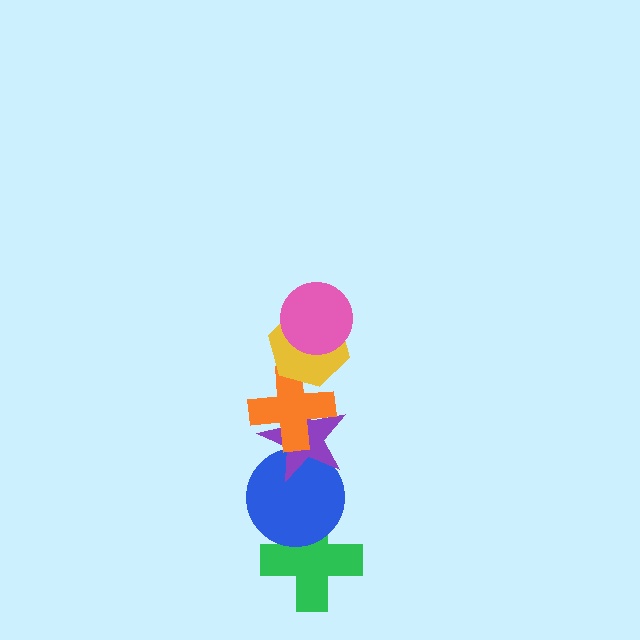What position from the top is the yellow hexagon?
The yellow hexagon is 2nd from the top.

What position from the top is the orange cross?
The orange cross is 3rd from the top.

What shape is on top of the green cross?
The blue circle is on top of the green cross.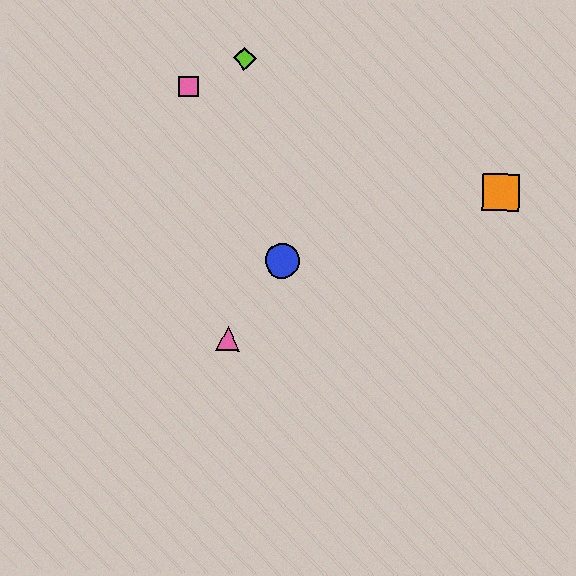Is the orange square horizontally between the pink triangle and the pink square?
No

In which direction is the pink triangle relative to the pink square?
The pink triangle is below the pink square.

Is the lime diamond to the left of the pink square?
No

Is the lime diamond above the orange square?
Yes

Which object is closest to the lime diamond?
The pink square is closest to the lime diamond.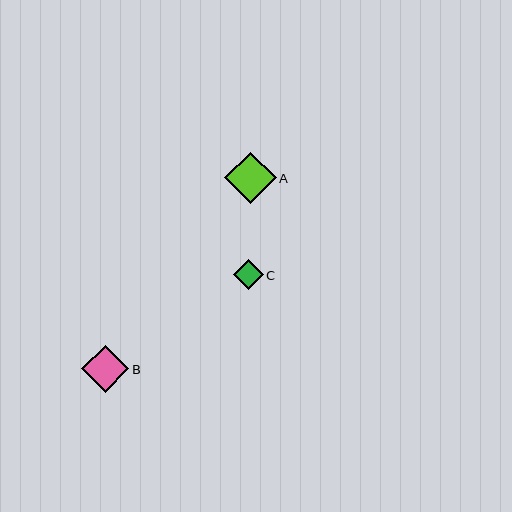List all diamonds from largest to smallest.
From largest to smallest: A, B, C.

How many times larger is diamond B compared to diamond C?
Diamond B is approximately 1.6 times the size of diamond C.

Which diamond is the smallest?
Diamond C is the smallest with a size of approximately 30 pixels.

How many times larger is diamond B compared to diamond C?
Diamond B is approximately 1.6 times the size of diamond C.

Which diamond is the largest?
Diamond A is the largest with a size of approximately 51 pixels.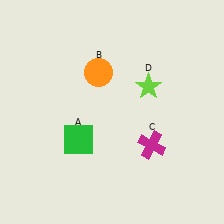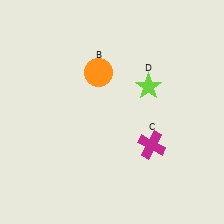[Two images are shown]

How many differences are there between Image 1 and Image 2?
There is 1 difference between the two images.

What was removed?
The green square (A) was removed in Image 2.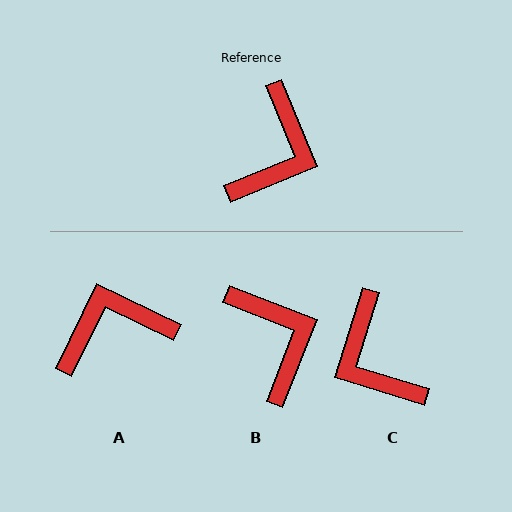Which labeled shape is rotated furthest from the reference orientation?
A, about 132 degrees away.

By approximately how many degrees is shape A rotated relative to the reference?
Approximately 132 degrees counter-clockwise.